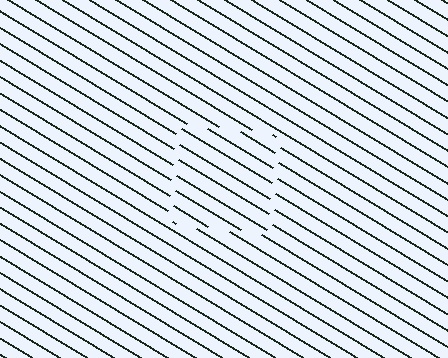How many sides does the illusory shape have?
4 sides — the line-ends trace a square.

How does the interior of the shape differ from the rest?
The interior of the shape contains the same grating, shifted by half a period — the contour is defined by the phase discontinuity where line-ends from the inner and outer gratings abut.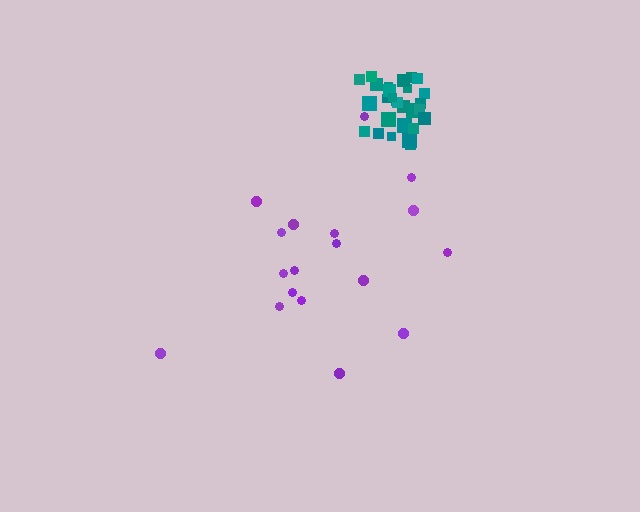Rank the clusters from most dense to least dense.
teal, purple.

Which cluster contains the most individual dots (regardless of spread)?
Teal (29).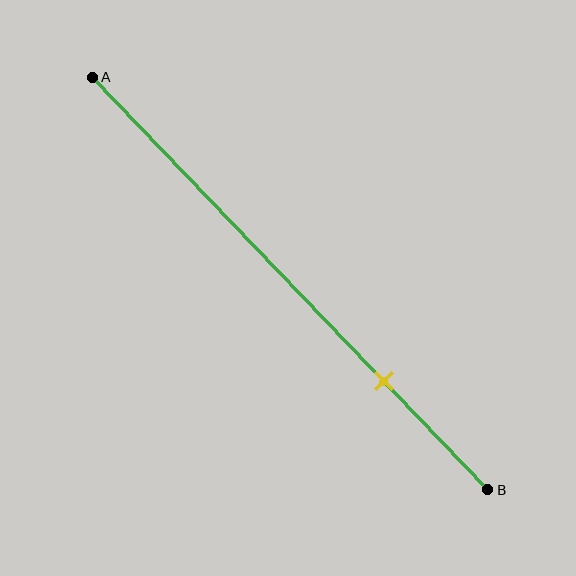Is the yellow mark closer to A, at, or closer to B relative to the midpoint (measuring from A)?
The yellow mark is closer to point B than the midpoint of segment AB.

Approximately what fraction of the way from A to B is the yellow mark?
The yellow mark is approximately 75% of the way from A to B.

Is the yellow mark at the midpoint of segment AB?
No, the mark is at about 75% from A, not at the 50% midpoint.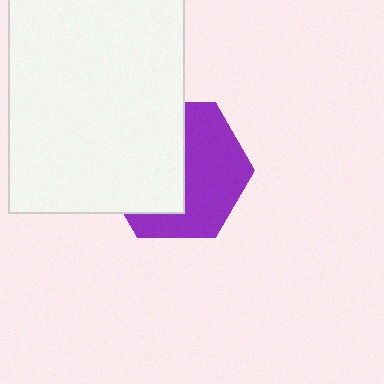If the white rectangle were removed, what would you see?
You would see the complete purple hexagon.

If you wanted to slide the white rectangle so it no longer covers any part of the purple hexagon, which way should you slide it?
Slide it left — that is the most direct way to separate the two shapes.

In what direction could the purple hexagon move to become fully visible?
The purple hexagon could move right. That would shift it out from behind the white rectangle entirely.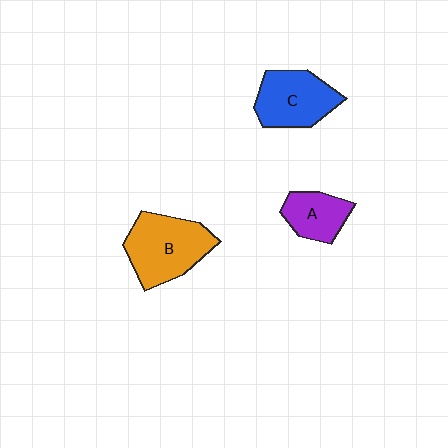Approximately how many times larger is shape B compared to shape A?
Approximately 1.8 times.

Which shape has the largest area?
Shape B (orange).